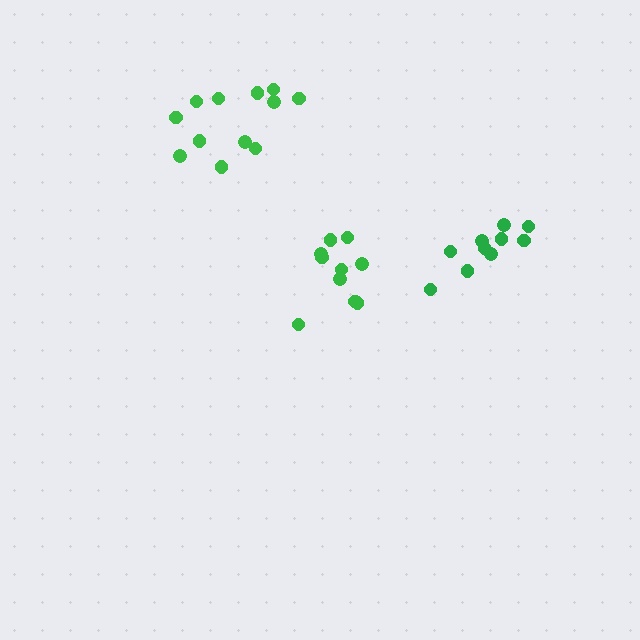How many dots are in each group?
Group 1: 12 dots, Group 2: 10 dots, Group 3: 10 dots (32 total).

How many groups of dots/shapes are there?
There are 3 groups.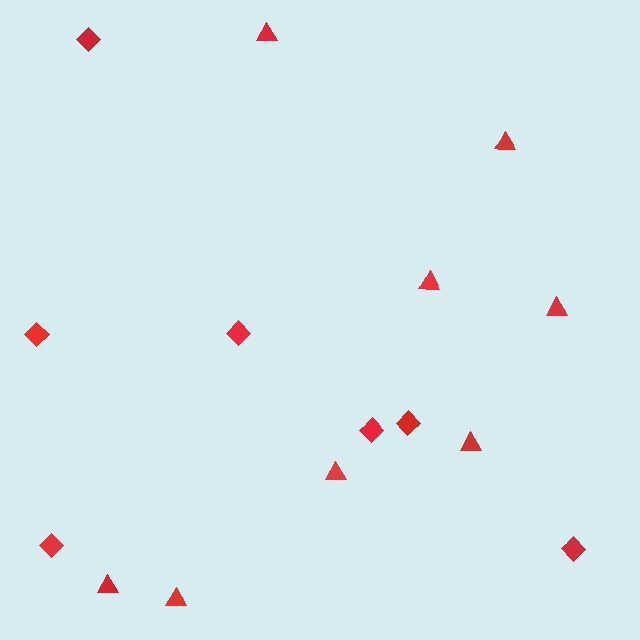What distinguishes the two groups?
There are 2 groups: one group of diamonds (7) and one group of triangles (8).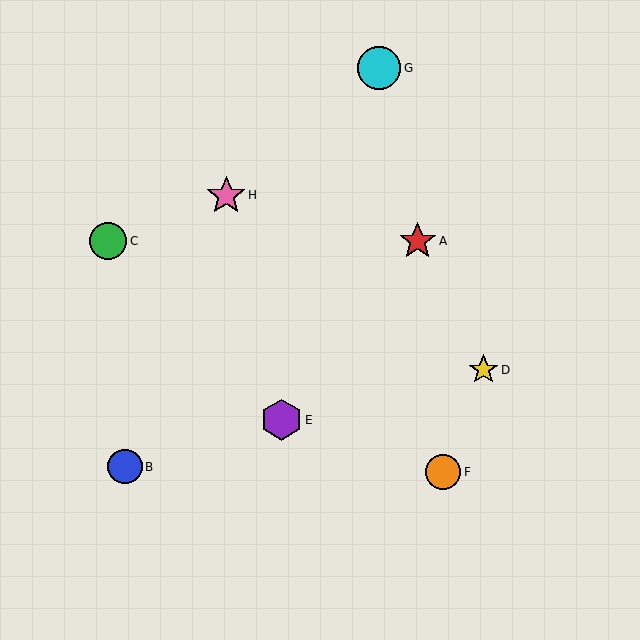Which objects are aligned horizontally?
Objects A, C are aligned horizontally.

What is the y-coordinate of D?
Object D is at y≈370.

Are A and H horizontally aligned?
No, A is at y≈241 and H is at y≈195.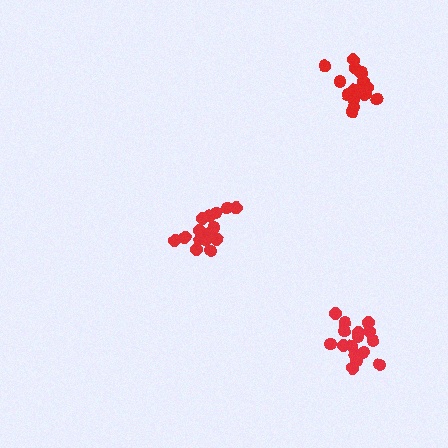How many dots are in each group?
Group 1: 16 dots, Group 2: 15 dots, Group 3: 18 dots (49 total).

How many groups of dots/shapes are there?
There are 3 groups.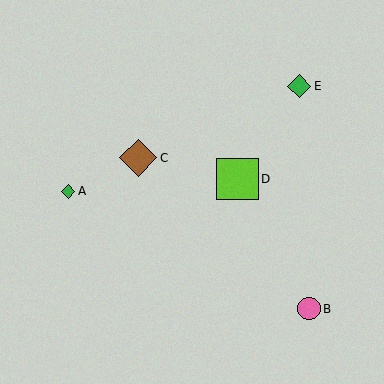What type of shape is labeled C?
Shape C is a brown diamond.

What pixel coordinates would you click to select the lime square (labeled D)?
Click at (237, 179) to select the lime square D.